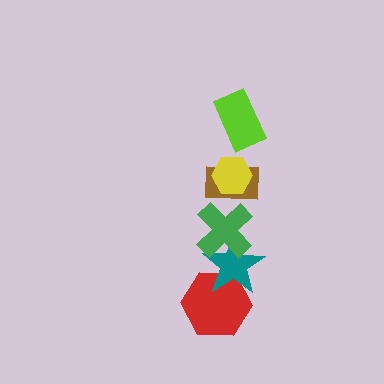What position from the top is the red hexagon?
The red hexagon is 6th from the top.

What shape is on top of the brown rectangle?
The yellow hexagon is on top of the brown rectangle.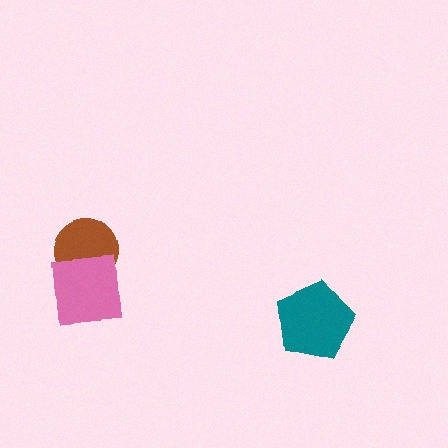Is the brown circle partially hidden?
Yes, it is partially covered by another shape.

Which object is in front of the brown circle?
The pink square is in front of the brown circle.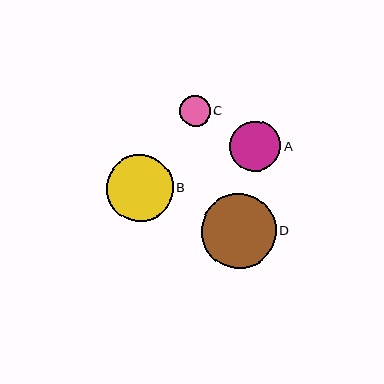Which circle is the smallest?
Circle C is the smallest with a size of approximately 31 pixels.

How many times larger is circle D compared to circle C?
Circle D is approximately 2.4 times the size of circle C.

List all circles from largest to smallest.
From largest to smallest: D, B, A, C.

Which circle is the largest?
Circle D is the largest with a size of approximately 75 pixels.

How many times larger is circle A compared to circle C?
Circle A is approximately 1.6 times the size of circle C.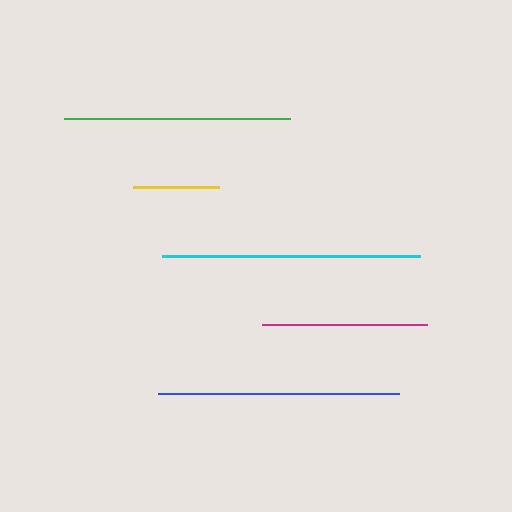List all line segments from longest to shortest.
From longest to shortest: cyan, blue, green, magenta, yellow.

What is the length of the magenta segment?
The magenta segment is approximately 165 pixels long.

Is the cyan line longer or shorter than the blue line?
The cyan line is longer than the blue line.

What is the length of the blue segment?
The blue segment is approximately 241 pixels long.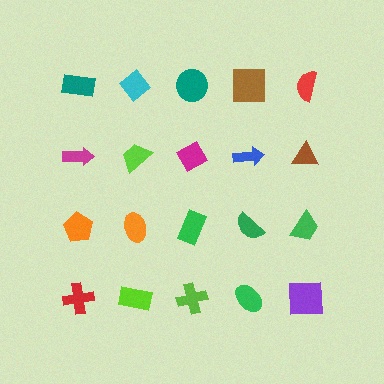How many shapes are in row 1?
5 shapes.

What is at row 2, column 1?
A magenta arrow.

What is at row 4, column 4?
A green ellipse.